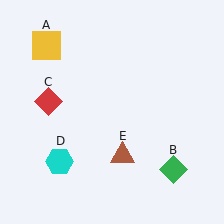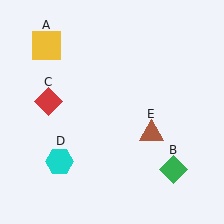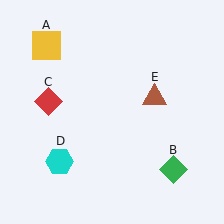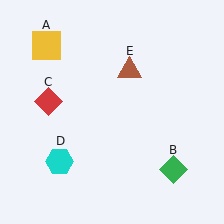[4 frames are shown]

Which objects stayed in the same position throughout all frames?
Yellow square (object A) and green diamond (object B) and red diamond (object C) and cyan hexagon (object D) remained stationary.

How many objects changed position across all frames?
1 object changed position: brown triangle (object E).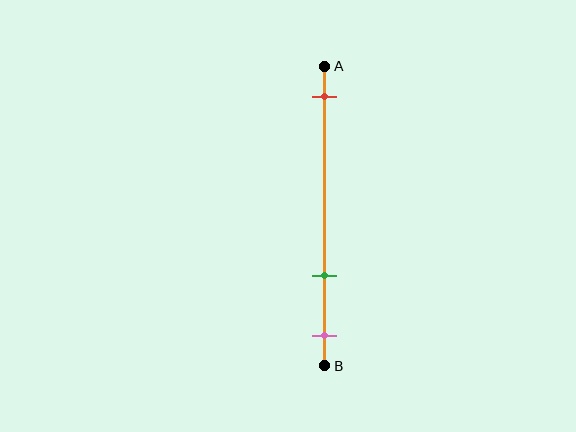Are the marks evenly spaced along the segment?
No, the marks are not evenly spaced.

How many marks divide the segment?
There are 3 marks dividing the segment.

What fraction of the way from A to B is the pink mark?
The pink mark is approximately 90% (0.9) of the way from A to B.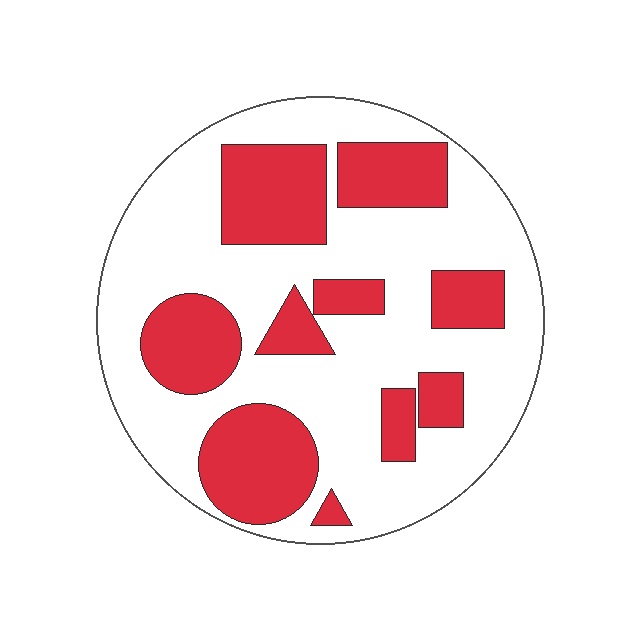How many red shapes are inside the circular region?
10.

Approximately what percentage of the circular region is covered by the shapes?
Approximately 35%.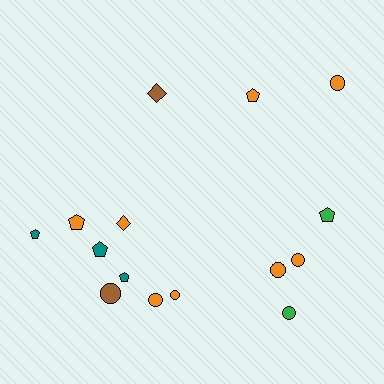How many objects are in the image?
There are 15 objects.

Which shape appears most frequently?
Circle, with 7 objects.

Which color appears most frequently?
Orange, with 8 objects.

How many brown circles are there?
There is 1 brown circle.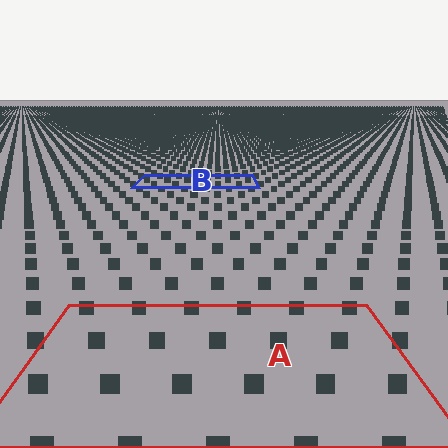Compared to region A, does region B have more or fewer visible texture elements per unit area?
Region B has more texture elements per unit area — they are packed more densely because it is farther away.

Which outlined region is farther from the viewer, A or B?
Region B is farther from the viewer — the texture elements inside it appear smaller and more densely packed.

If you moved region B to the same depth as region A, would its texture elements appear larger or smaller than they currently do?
They would appear larger. At a closer depth, the same texture elements are projected at a bigger on-screen size.